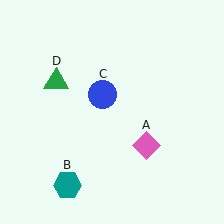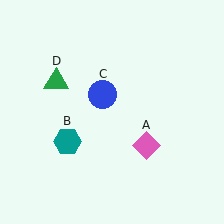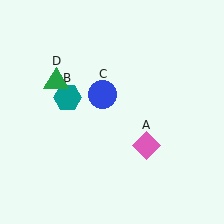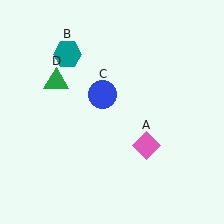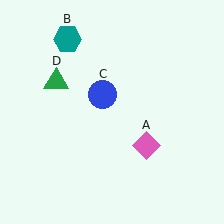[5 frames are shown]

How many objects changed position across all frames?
1 object changed position: teal hexagon (object B).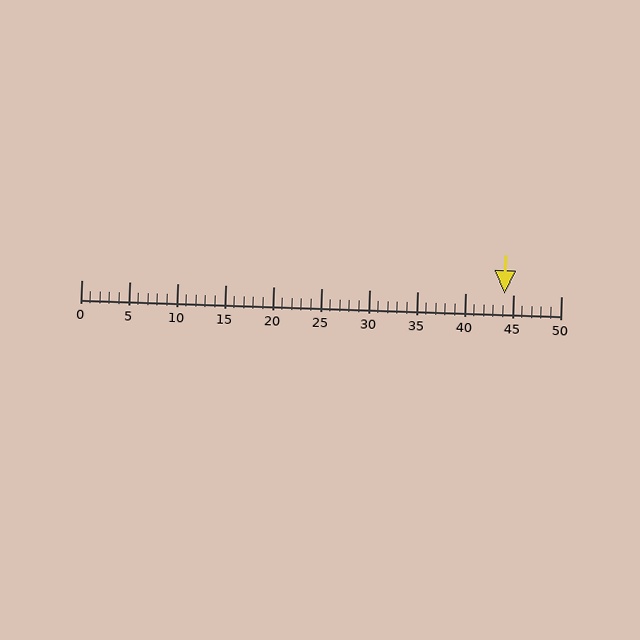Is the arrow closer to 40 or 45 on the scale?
The arrow is closer to 45.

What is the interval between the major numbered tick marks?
The major tick marks are spaced 5 units apart.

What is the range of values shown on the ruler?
The ruler shows values from 0 to 50.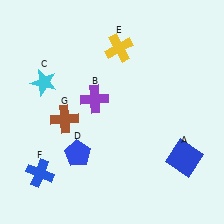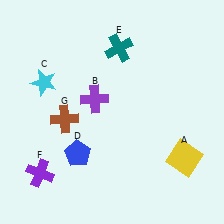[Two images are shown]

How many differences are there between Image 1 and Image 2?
There are 3 differences between the two images.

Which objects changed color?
A changed from blue to yellow. E changed from yellow to teal. F changed from blue to purple.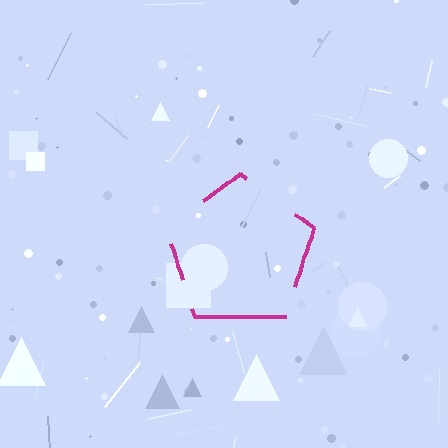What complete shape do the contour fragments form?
The contour fragments form a pentagon.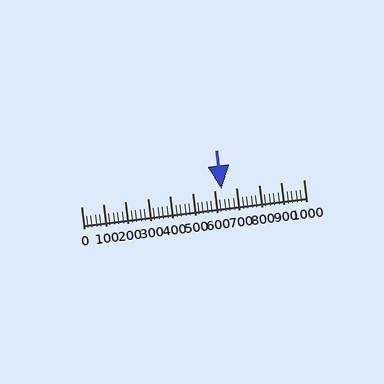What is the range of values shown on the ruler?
The ruler shows values from 0 to 1000.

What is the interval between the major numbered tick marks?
The major tick marks are spaced 100 units apart.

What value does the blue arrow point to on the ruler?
The blue arrow points to approximately 631.